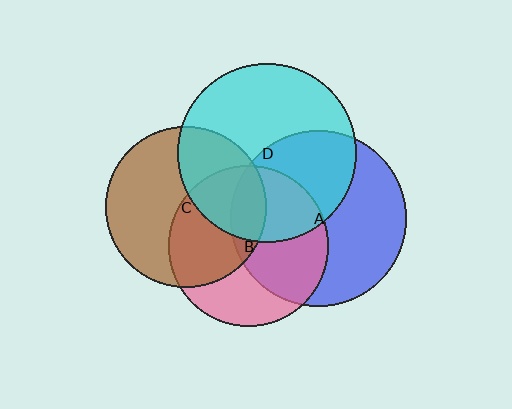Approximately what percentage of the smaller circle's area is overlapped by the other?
Approximately 45%.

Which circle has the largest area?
Circle D (cyan).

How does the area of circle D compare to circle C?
Approximately 1.2 times.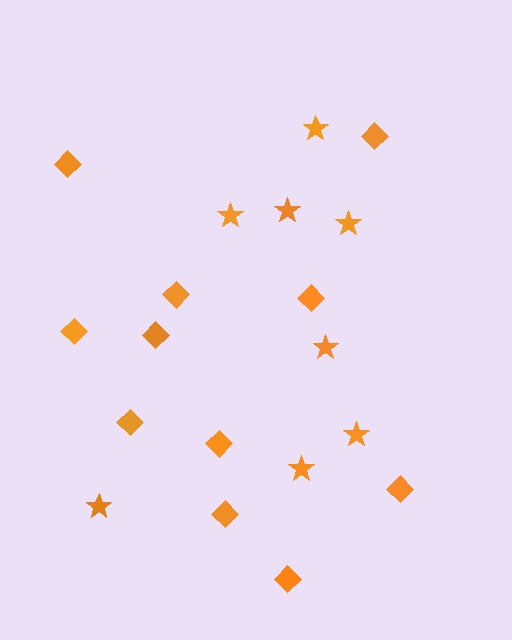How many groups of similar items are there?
There are 2 groups: one group of diamonds (11) and one group of stars (8).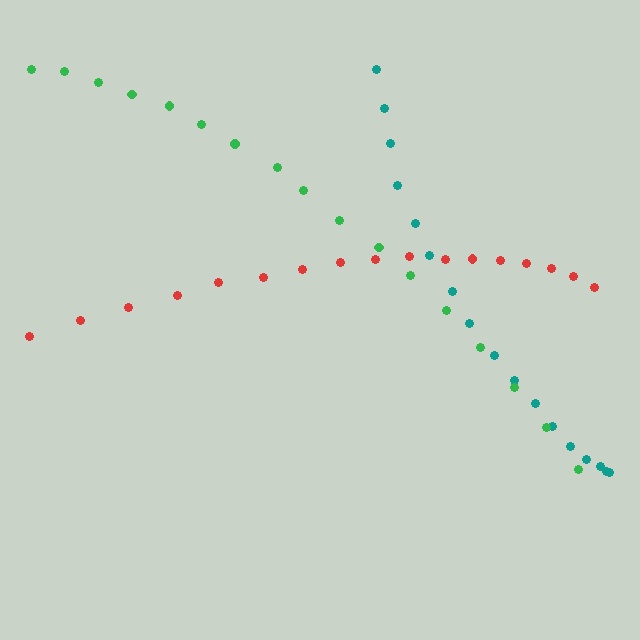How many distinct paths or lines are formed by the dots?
There are 3 distinct paths.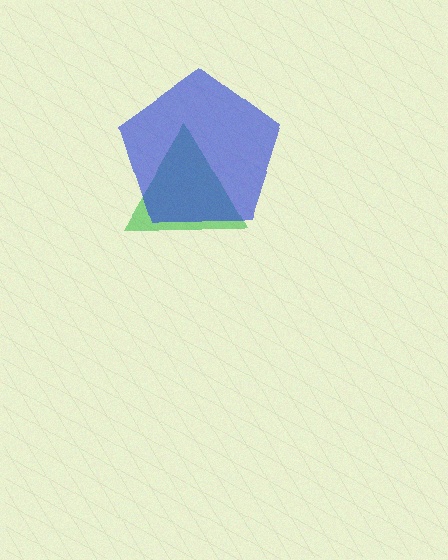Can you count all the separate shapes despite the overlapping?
Yes, there are 2 separate shapes.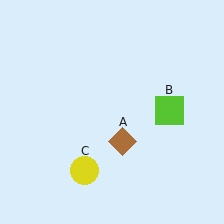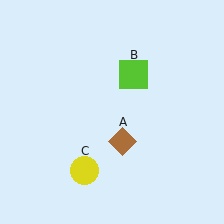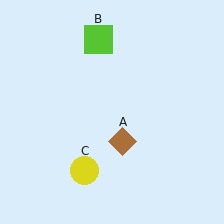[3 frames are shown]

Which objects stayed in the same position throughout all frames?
Brown diamond (object A) and yellow circle (object C) remained stationary.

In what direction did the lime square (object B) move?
The lime square (object B) moved up and to the left.